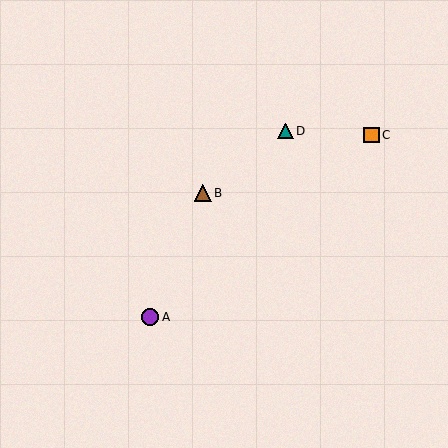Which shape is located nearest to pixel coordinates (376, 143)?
The orange square (labeled C) at (371, 135) is nearest to that location.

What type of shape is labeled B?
Shape B is a brown triangle.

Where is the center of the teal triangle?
The center of the teal triangle is at (286, 131).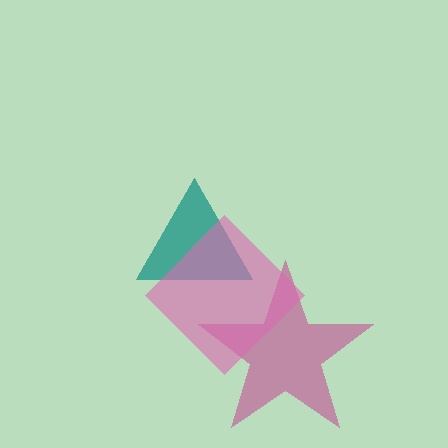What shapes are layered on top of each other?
The layered shapes are: a teal triangle, a magenta star, a pink diamond.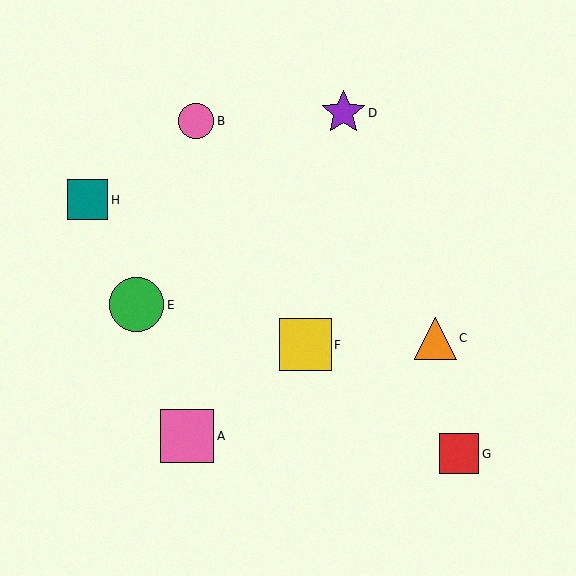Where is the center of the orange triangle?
The center of the orange triangle is at (435, 338).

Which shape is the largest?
The green circle (labeled E) is the largest.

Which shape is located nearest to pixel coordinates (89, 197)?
The teal square (labeled H) at (88, 200) is nearest to that location.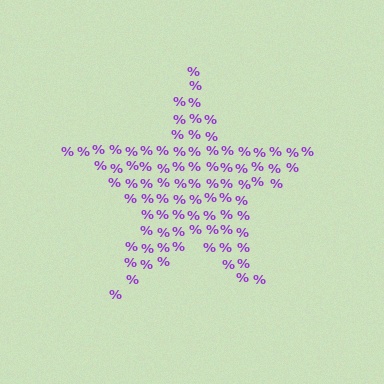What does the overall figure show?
The overall figure shows a star.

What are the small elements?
The small elements are percent signs.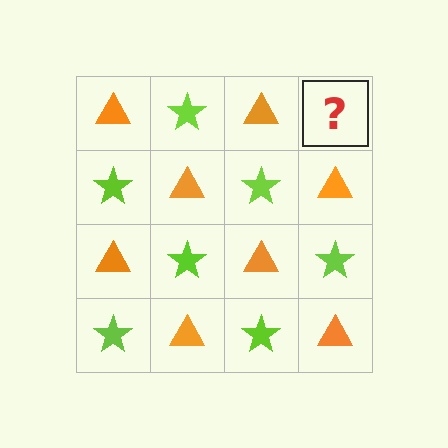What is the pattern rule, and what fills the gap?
The rule is that it alternates orange triangle and lime star in a checkerboard pattern. The gap should be filled with a lime star.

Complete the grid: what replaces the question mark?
The question mark should be replaced with a lime star.